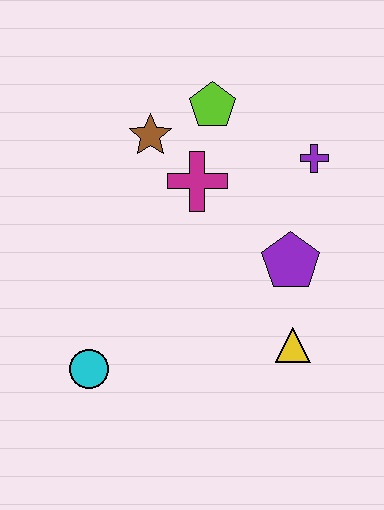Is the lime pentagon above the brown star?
Yes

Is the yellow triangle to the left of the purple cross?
Yes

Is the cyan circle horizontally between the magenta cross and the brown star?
No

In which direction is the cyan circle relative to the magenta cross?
The cyan circle is below the magenta cross.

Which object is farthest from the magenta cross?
The cyan circle is farthest from the magenta cross.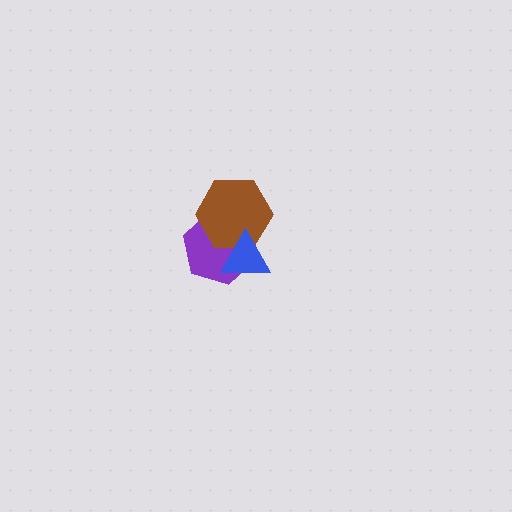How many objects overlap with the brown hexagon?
2 objects overlap with the brown hexagon.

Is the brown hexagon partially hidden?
Yes, it is partially covered by another shape.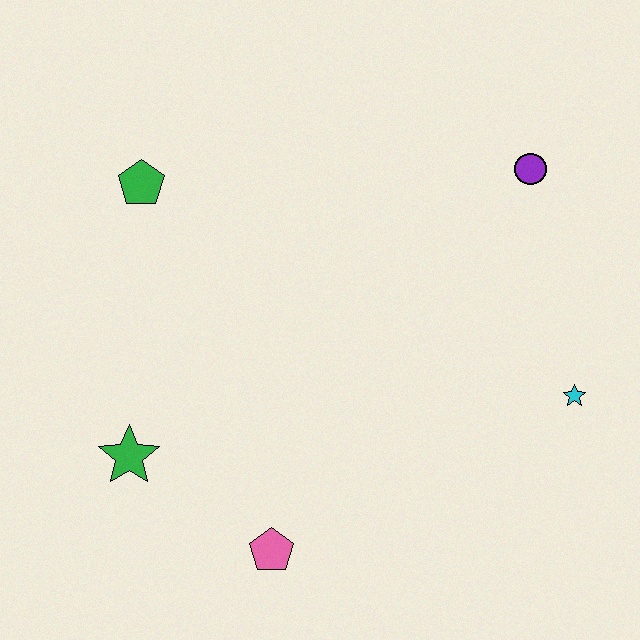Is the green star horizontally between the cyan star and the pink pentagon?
No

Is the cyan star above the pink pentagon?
Yes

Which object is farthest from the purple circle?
The green star is farthest from the purple circle.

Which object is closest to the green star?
The pink pentagon is closest to the green star.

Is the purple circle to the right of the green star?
Yes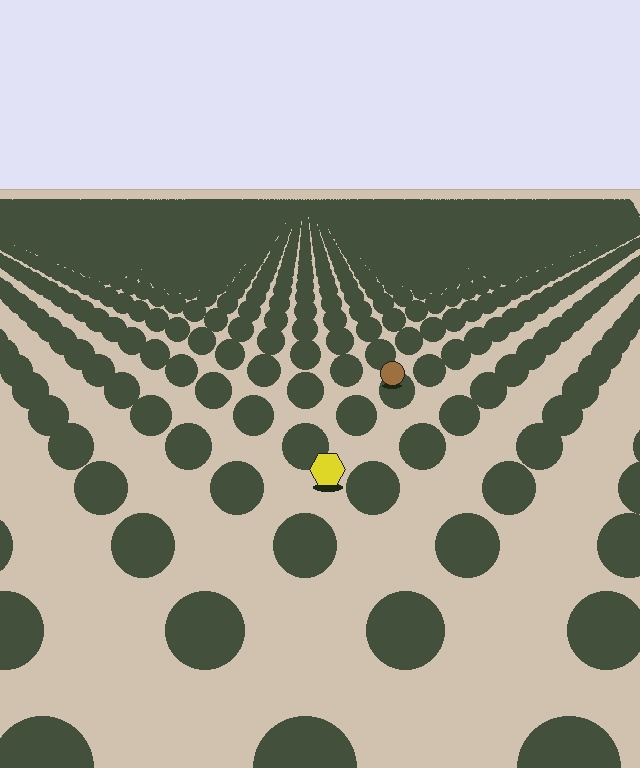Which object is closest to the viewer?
The yellow hexagon is closest. The texture marks near it are larger and more spread out.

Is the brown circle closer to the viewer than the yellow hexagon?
No. The yellow hexagon is closer — you can tell from the texture gradient: the ground texture is coarser near it.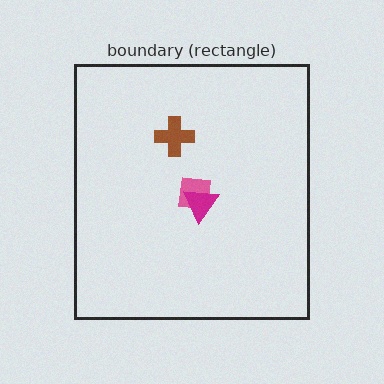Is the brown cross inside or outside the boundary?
Inside.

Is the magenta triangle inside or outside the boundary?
Inside.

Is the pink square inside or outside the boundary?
Inside.